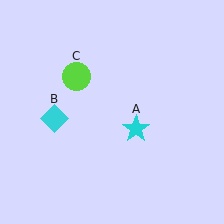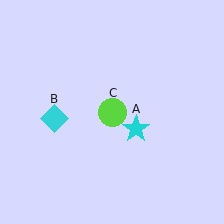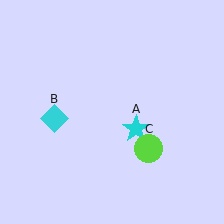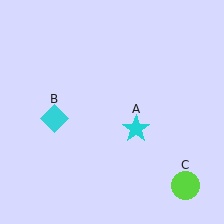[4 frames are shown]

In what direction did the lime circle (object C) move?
The lime circle (object C) moved down and to the right.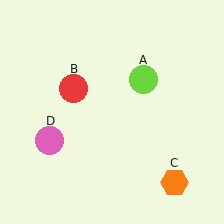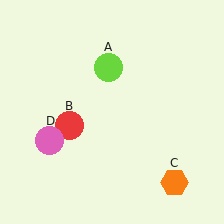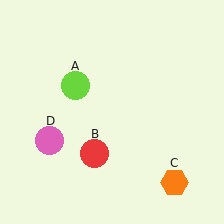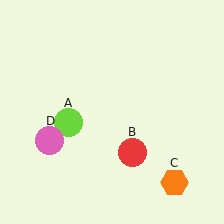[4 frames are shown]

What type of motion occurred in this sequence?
The lime circle (object A), red circle (object B) rotated counterclockwise around the center of the scene.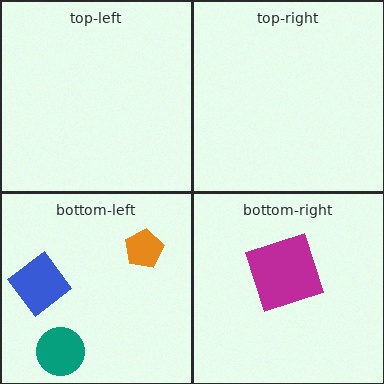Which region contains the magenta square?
The bottom-right region.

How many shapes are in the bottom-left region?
3.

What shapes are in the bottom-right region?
The magenta square.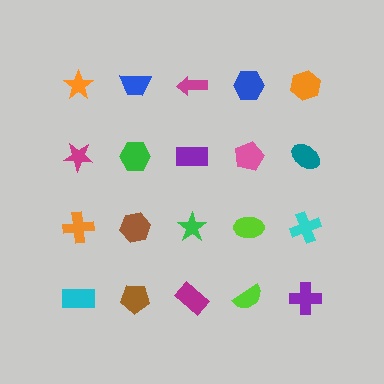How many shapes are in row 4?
5 shapes.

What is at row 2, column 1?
A magenta star.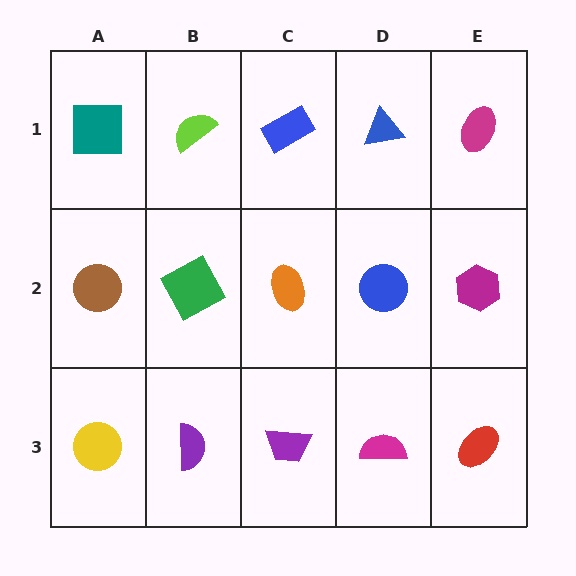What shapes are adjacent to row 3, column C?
An orange ellipse (row 2, column C), a purple semicircle (row 3, column B), a magenta semicircle (row 3, column D).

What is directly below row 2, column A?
A yellow circle.